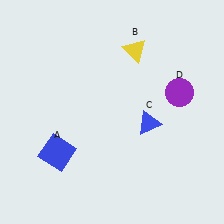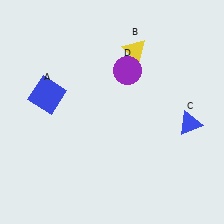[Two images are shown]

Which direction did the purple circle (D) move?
The purple circle (D) moved left.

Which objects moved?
The objects that moved are: the blue square (A), the blue triangle (C), the purple circle (D).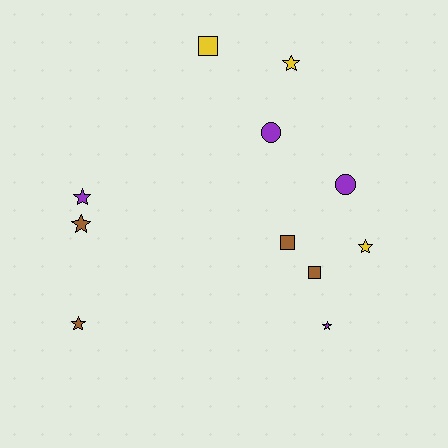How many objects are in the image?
There are 11 objects.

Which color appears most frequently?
Brown, with 4 objects.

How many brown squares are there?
There are 2 brown squares.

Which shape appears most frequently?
Star, with 6 objects.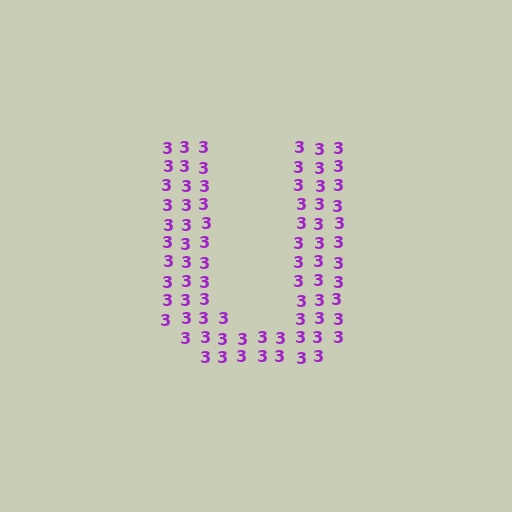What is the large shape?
The large shape is the letter U.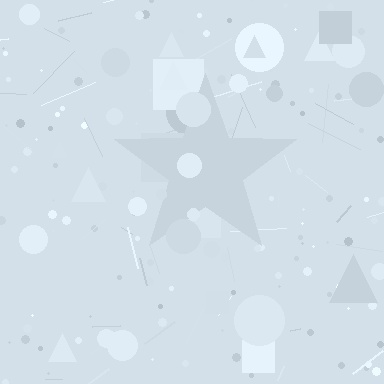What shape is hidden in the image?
A star is hidden in the image.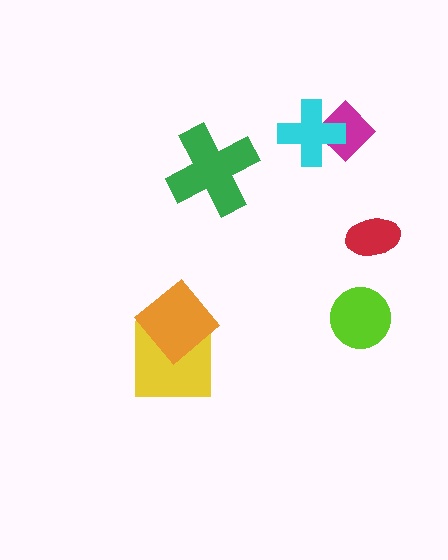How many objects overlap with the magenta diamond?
1 object overlaps with the magenta diamond.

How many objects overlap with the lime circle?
0 objects overlap with the lime circle.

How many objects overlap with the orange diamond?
1 object overlaps with the orange diamond.